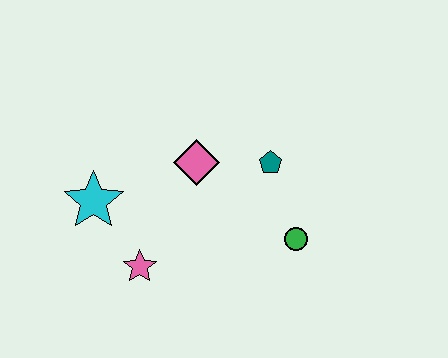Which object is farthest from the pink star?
The teal pentagon is farthest from the pink star.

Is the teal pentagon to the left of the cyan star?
No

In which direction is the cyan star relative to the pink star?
The cyan star is above the pink star.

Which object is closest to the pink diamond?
The teal pentagon is closest to the pink diamond.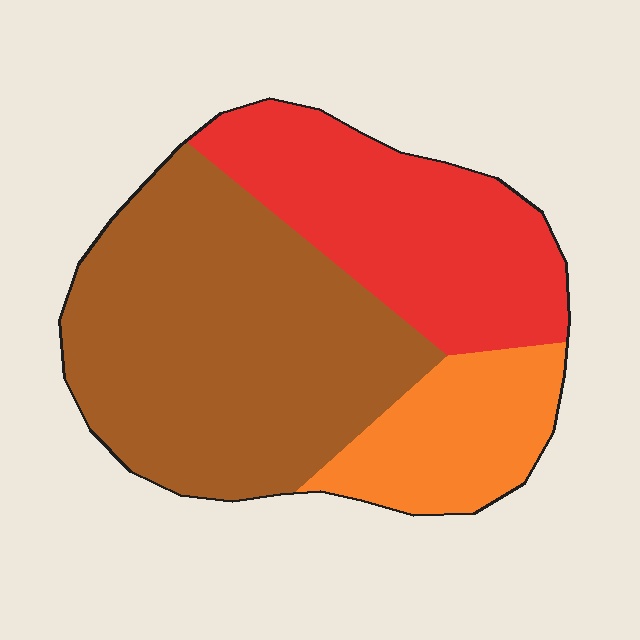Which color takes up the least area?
Orange, at roughly 15%.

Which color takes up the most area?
Brown, at roughly 50%.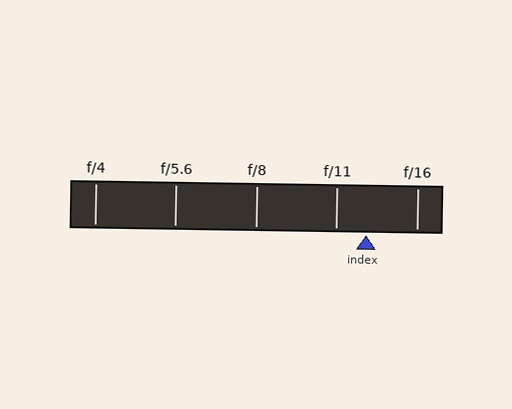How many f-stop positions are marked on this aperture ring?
There are 5 f-stop positions marked.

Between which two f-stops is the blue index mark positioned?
The index mark is between f/11 and f/16.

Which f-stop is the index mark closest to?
The index mark is closest to f/11.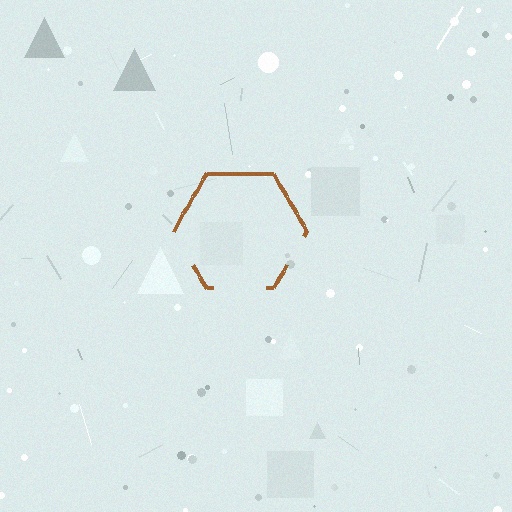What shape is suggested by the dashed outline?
The dashed outline suggests a hexagon.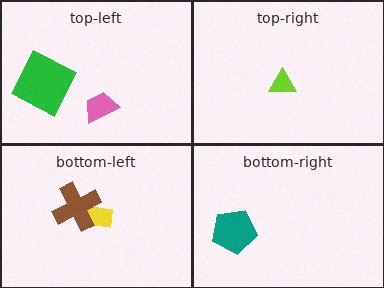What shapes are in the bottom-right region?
The teal pentagon.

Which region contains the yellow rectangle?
The bottom-left region.